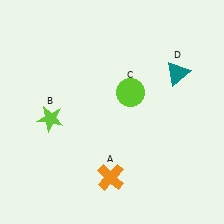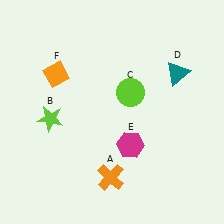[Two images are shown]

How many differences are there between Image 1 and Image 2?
There are 2 differences between the two images.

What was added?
A magenta hexagon (E), an orange diamond (F) were added in Image 2.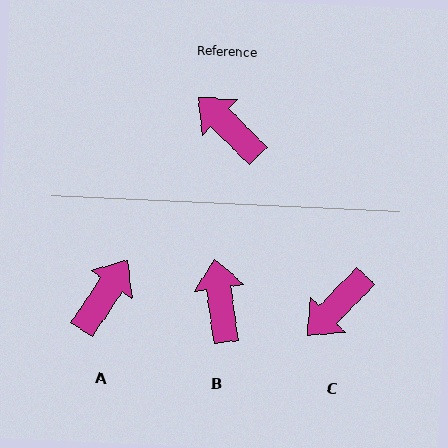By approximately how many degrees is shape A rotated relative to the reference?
Approximately 80 degrees clockwise.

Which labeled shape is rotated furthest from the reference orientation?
C, about 90 degrees away.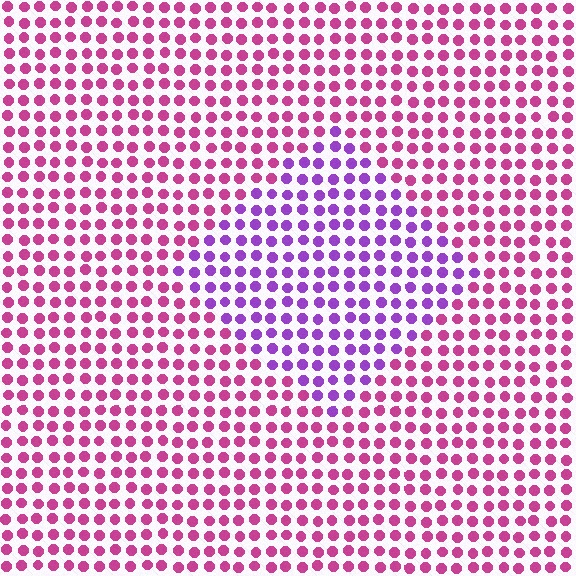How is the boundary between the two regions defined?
The boundary is defined purely by a slight shift in hue (about 44 degrees). Spacing, size, and orientation are identical on both sides.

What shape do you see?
I see a diamond.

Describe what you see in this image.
The image is filled with small magenta elements in a uniform arrangement. A diamond-shaped region is visible where the elements are tinted to a slightly different hue, forming a subtle color boundary.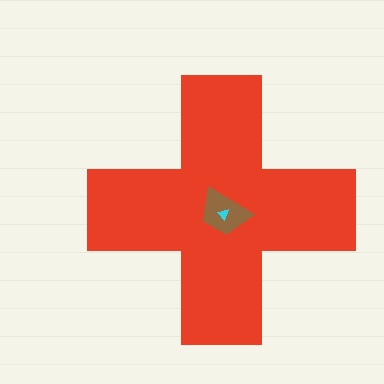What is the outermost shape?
The red cross.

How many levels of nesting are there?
3.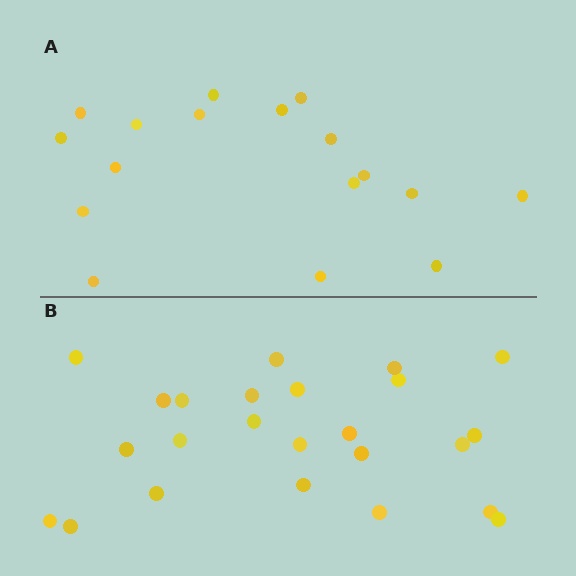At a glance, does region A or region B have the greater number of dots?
Region B (the bottom region) has more dots.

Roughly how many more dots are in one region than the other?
Region B has roughly 8 or so more dots than region A.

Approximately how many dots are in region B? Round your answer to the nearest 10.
About 20 dots. (The exact count is 24, which rounds to 20.)